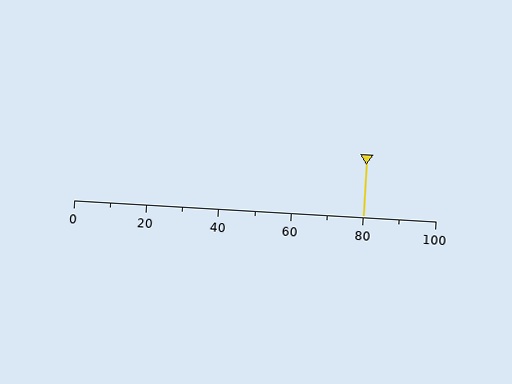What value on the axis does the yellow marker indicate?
The marker indicates approximately 80.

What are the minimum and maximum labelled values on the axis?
The axis runs from 0 to 100.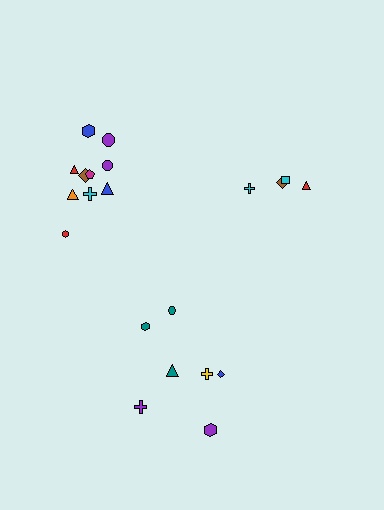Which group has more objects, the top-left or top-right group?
The top-left group.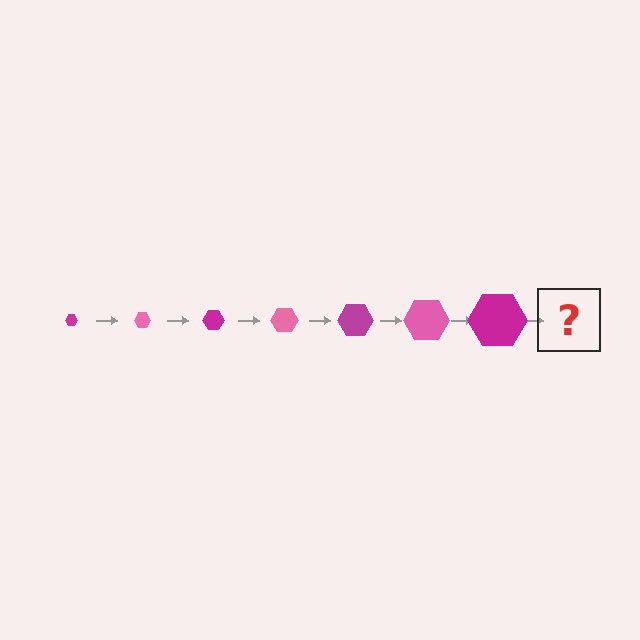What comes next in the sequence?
The next element should be a pink hexagon, larger than the previous one.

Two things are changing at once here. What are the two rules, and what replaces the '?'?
The two rules are that the hexagon grows larger each step and the color cycles through magenta and pink. The '?' should be a pink hexagon, larger than the previous one.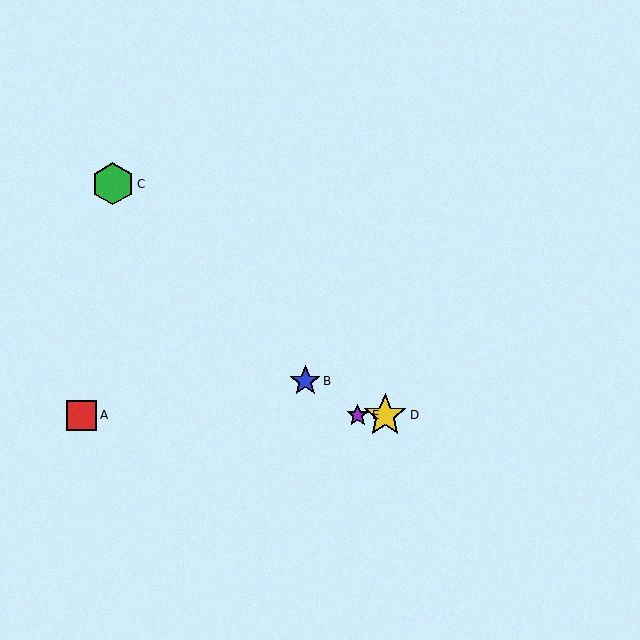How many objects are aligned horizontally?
3 objects (A, D, E) are aligned horizontally.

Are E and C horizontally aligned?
No, E is at y≈415 and C is at y≈184.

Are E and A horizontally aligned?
Yes, both are at y≈415.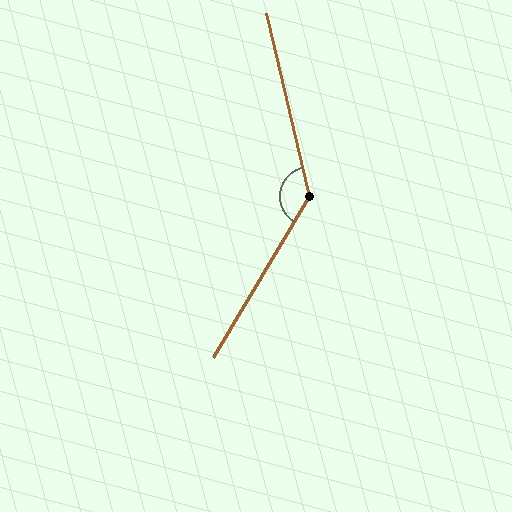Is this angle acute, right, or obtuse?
It is obtuse.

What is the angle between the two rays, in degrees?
Approximately 136 degrees.